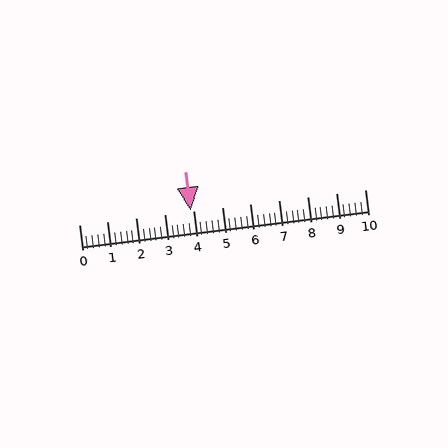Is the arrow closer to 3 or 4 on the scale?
The arrow is closer to 4.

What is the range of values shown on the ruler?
The ruler shows values from 0 to 10.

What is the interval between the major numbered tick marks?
The major tick marks are spaced 1 units apart.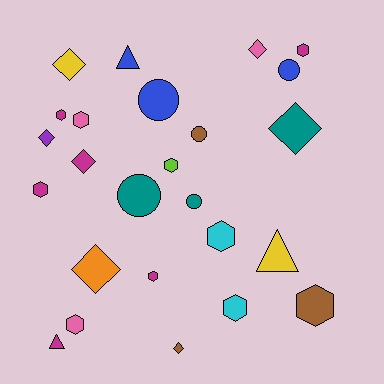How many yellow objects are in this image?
There are 2 yellow objects.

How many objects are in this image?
There are 25 objects.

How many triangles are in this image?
There are 3 triangles.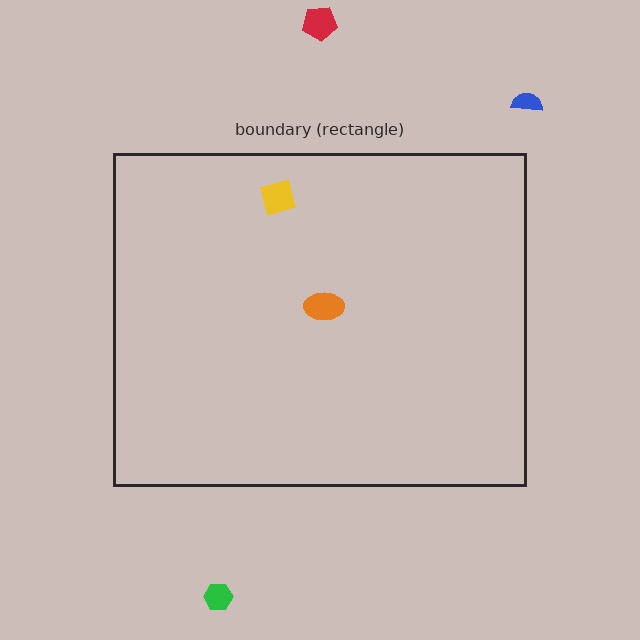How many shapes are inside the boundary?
2 inside, 3 outside.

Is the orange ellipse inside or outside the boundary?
Inside.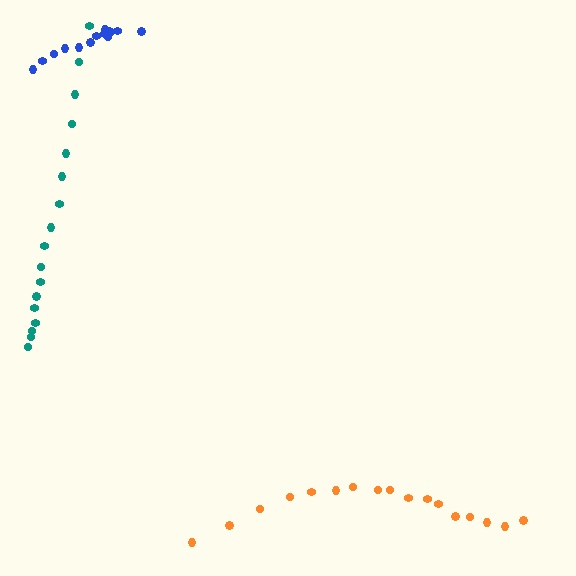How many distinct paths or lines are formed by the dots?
There are 3 distinct paths.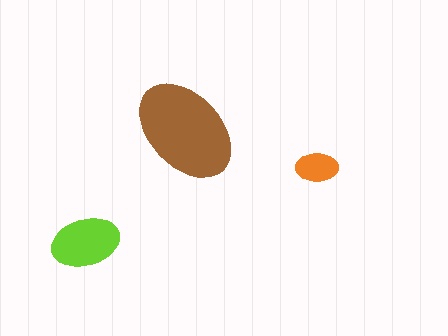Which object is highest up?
The brown ellipse is topmost.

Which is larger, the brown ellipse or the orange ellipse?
The brown one.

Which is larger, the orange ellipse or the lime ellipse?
The lime one.